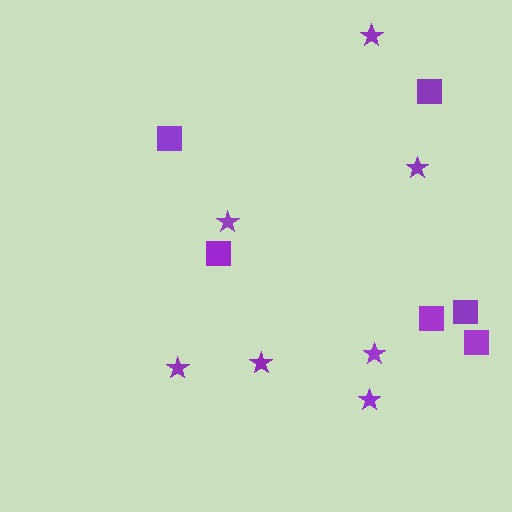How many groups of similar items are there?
There are 2 groups: one group of squares (6) and one group of stars (7).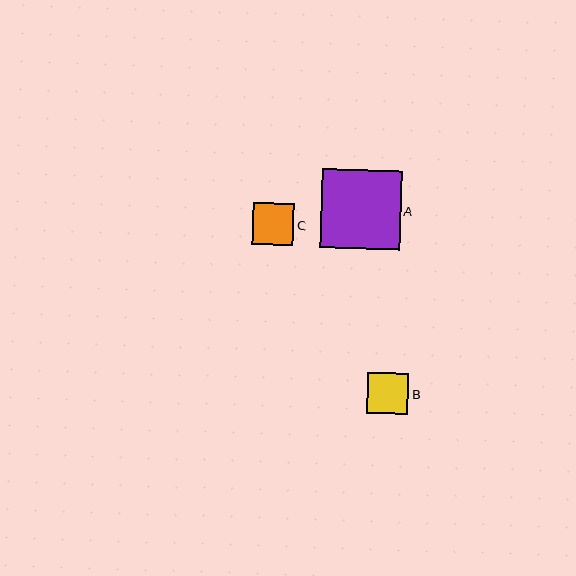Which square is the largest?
Square A is the largest with a size of approximately 80 pixels.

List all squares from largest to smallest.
From largest to smallest: A, C, B.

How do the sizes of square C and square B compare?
Square C and square B are approximately the same size.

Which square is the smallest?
Square B is the smallest with a size of approximately 41 pixels.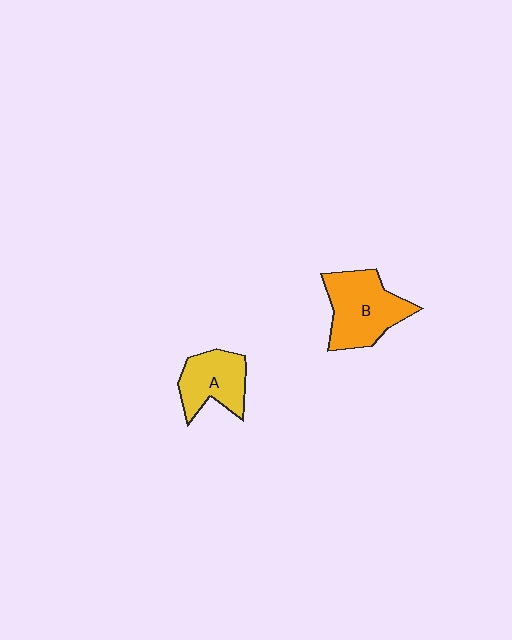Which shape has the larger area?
Shape B (orange).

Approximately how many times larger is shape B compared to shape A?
Approximately 1.3 times.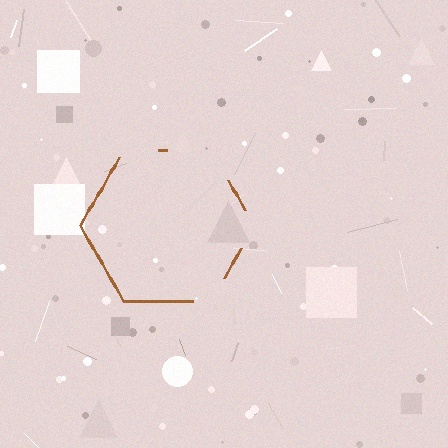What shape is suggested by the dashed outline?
The dashed outline suggests a hexagon.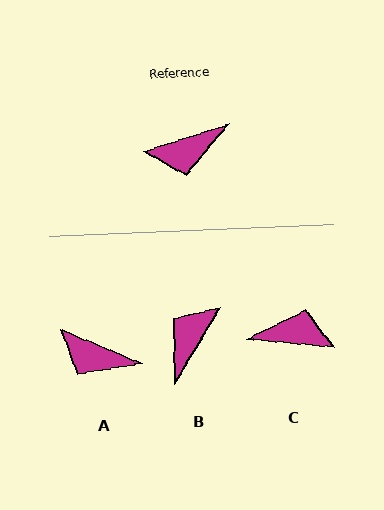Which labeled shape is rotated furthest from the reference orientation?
C, about 156 degrees away.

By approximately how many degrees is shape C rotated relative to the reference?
Approximately 156 degrees counter-clockwise.